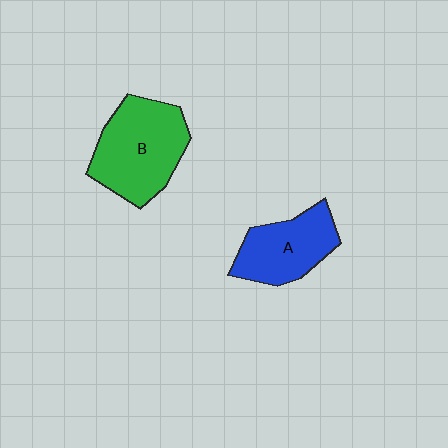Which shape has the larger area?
Shape B (green).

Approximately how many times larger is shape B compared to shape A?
Approximately 1.4 times.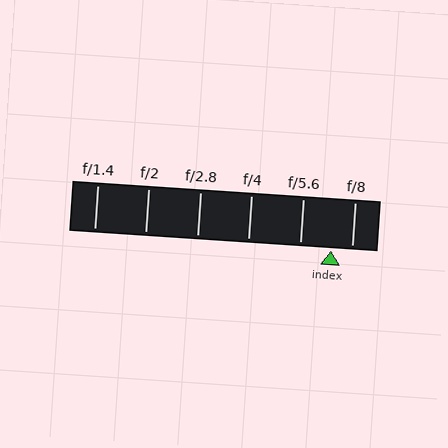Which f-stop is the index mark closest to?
The index mark is closest to f/8.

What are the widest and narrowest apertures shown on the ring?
The widest aperture shown is f/1.4 and the narrowest is f/8.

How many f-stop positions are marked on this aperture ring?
There are 6 f-stop positions marked.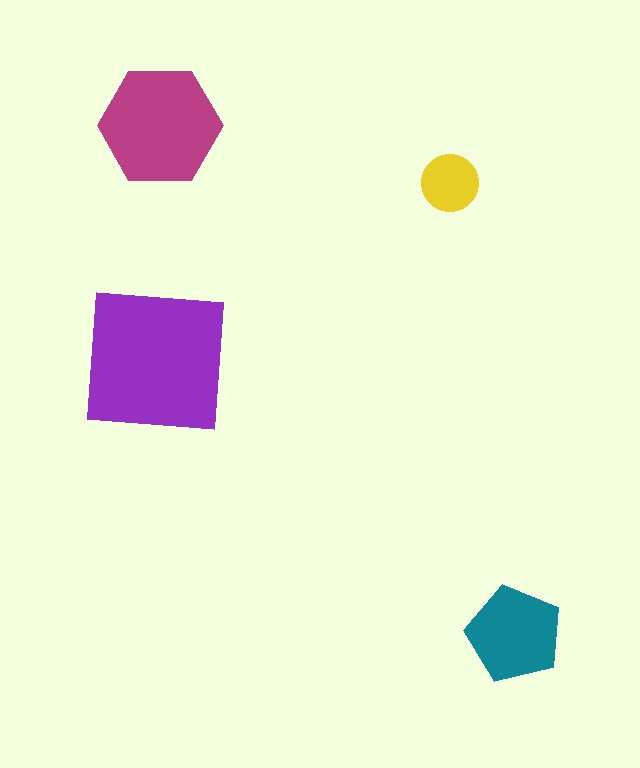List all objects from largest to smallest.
The purple square, the magenta hexagon, the teal pentagon, the yellow circle.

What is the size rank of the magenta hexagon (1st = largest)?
2nd.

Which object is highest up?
The magenta hexagon is topmost.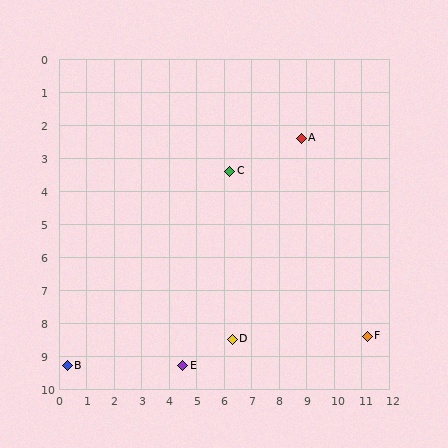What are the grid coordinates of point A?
Point A is at approximately (8.8, 2.4).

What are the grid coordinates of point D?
Point D is at approximately (6.3, 8.5).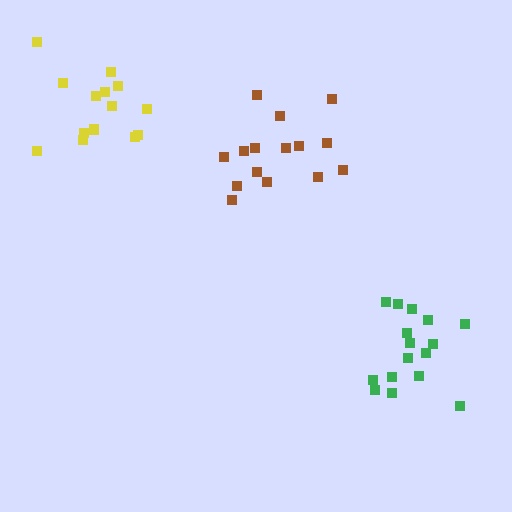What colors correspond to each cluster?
The clusters are colored: green, yellow, brown.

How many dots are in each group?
Group 1: 16 dots, Group 2: 14 dots, Group 3: 15 dots (45 total).